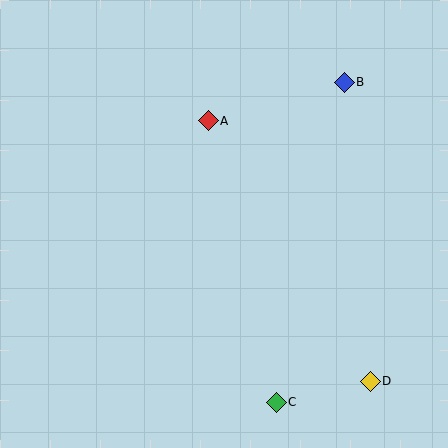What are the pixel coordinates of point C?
Point C is at (276, 402).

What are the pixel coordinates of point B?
Point B is at (344, 82).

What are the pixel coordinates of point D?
Point D is at (370, 381).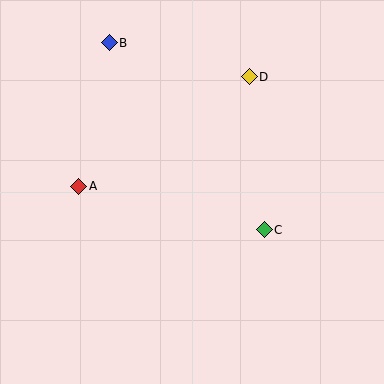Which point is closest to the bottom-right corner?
Point C is closest to the bottom-right corner.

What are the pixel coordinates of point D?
Point D is at (249, 77).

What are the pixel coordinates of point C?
Point C is at (264, 230).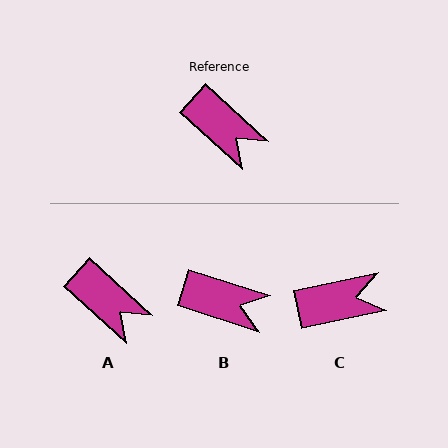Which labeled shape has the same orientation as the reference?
A.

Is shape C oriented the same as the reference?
No, it is off by about 54 degrees.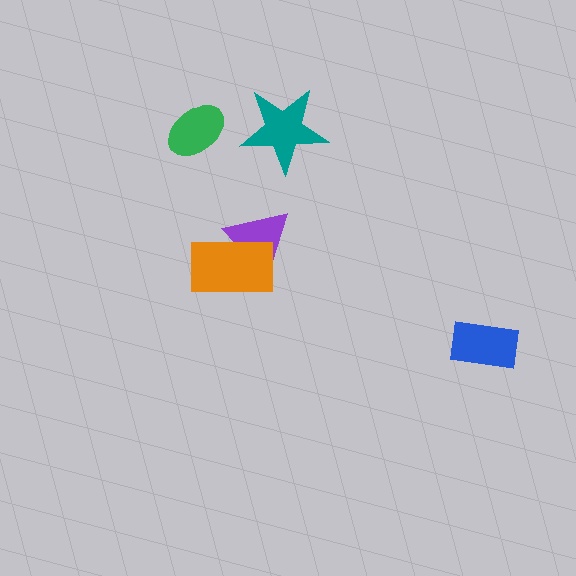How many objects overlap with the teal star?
0 objects overlap with the teal star.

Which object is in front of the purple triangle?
The orange rectangle is in front of the purple triangle.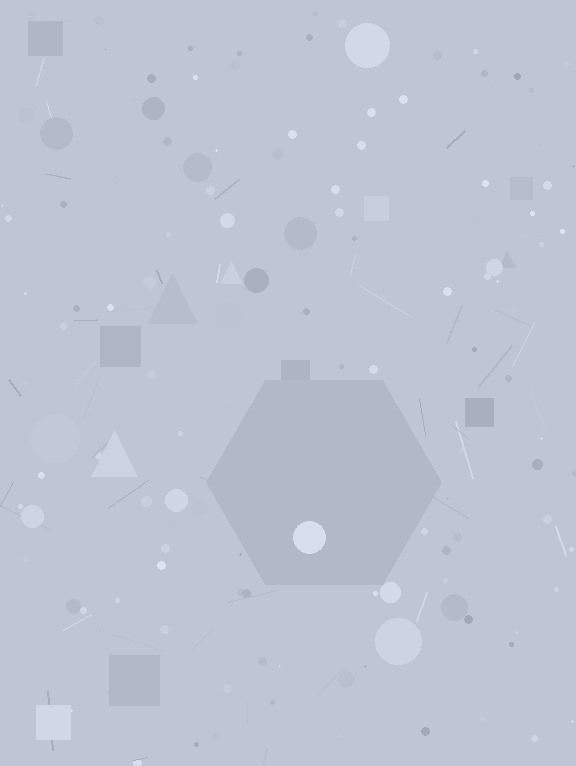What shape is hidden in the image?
A hexagon is hidden in the image.